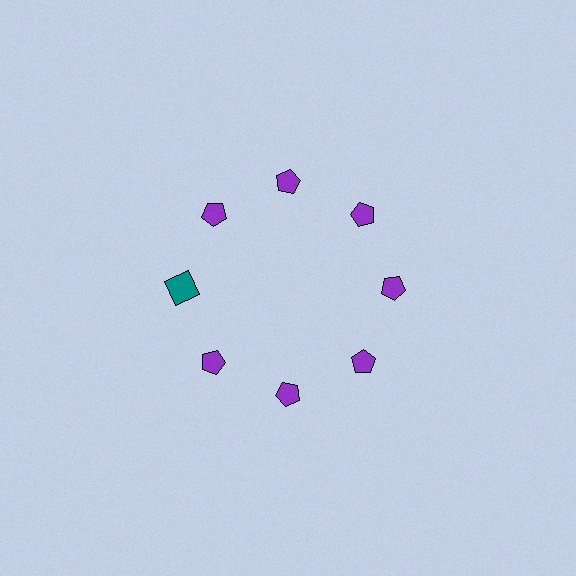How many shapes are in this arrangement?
There are 8 shapes arranged in a ring pattern.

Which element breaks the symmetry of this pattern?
The teal square at roughly the 9 o'clock position breaks the symmetry. All other shapes are purple pentagons.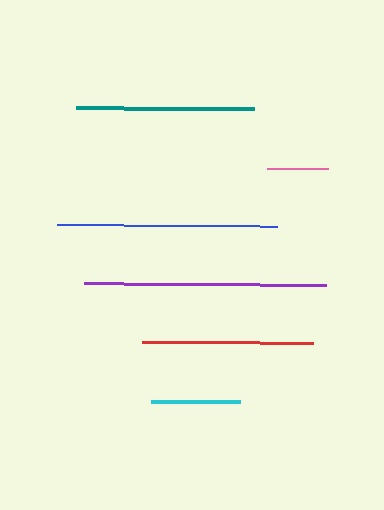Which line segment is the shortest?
The pink line is the shortest at approximately 60 pixels.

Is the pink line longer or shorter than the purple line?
The purple line is longer than the pink line.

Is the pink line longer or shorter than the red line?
The red line is longer than the pink line.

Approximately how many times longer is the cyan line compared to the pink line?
The cyan line is approximately 1.5 times the length of the pink line.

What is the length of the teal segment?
The teal segment is approximately 178 pixels long.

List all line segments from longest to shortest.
From longest to shortest: purple, blue, teal, red, cyan, pink.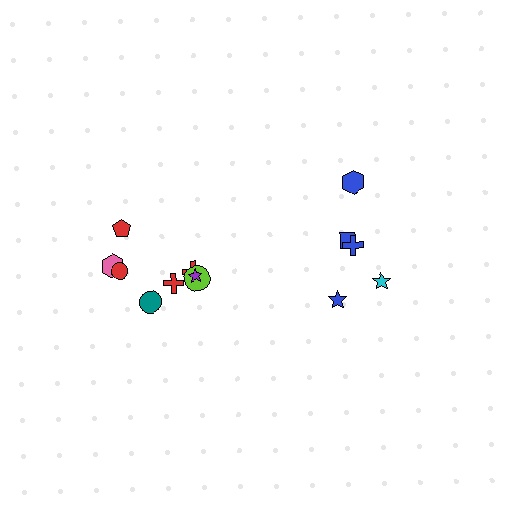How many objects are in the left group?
There are 8 objects.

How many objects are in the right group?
There are 5 objects.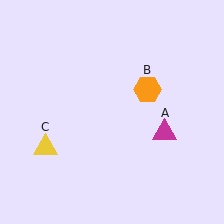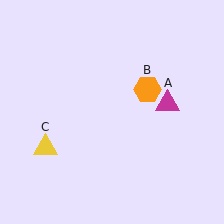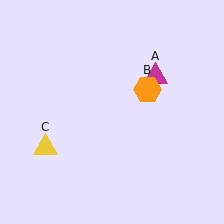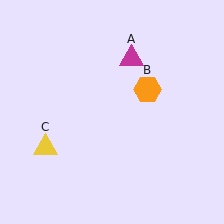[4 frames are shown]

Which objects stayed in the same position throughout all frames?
Orange hexagon (object B) and yellow triangle (object C) remained stationary.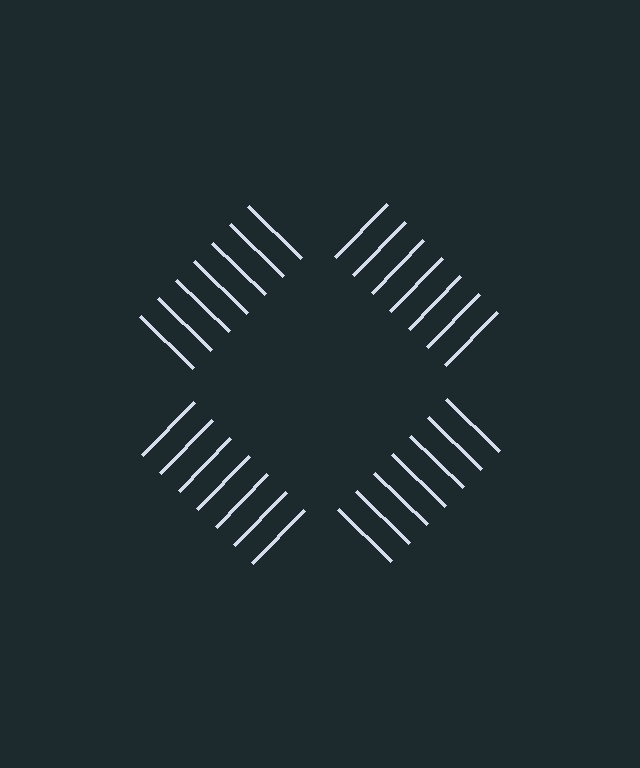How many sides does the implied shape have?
4 sides — the line-ends trace a square.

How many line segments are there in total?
28 — 7 along each of the 4 edges.